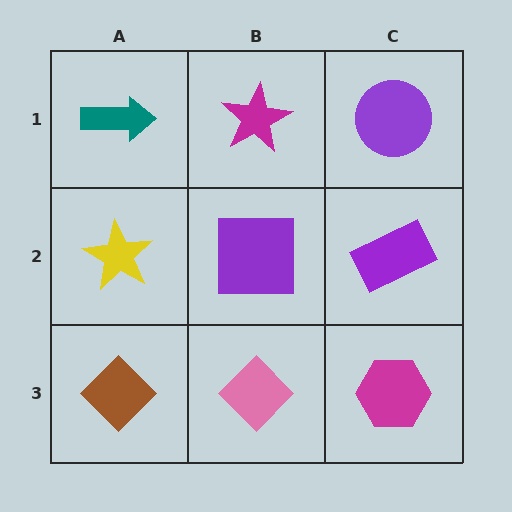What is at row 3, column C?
A magenta hexagon.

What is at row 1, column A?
A teal arrow.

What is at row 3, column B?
A pink diamond.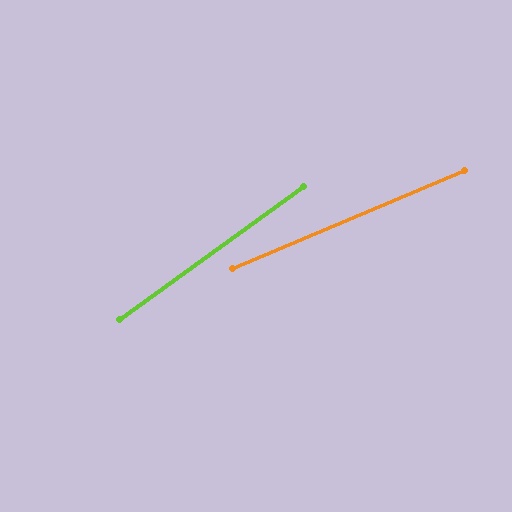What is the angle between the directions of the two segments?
Approximately 13 degrees.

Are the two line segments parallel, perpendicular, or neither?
Neither parallel nor perpendicular — they differ by about 13°.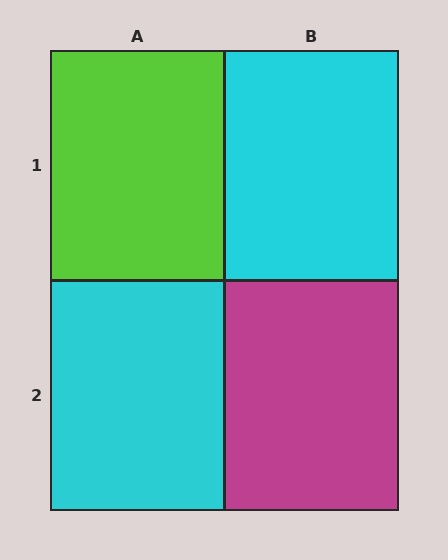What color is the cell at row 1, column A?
Lime.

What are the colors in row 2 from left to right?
Cyan, magenta.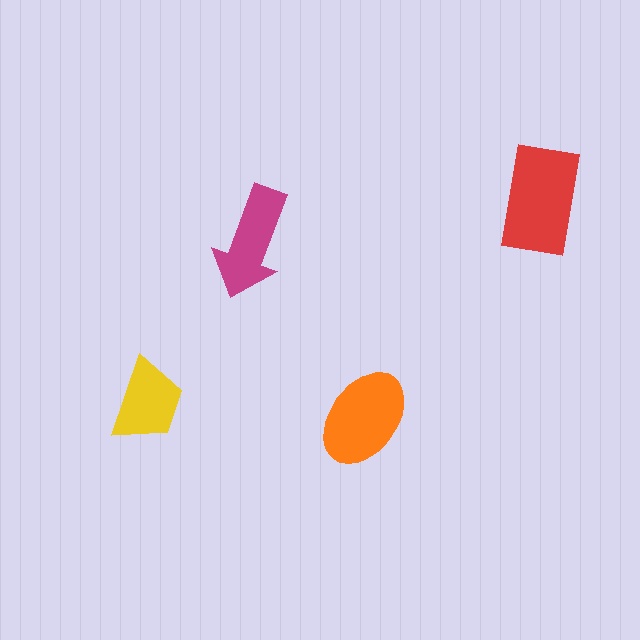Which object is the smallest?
The yellow trapezoid.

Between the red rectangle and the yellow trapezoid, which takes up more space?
The red rectangle.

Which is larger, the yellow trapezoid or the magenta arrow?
The magenta arrow.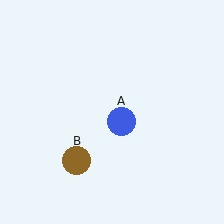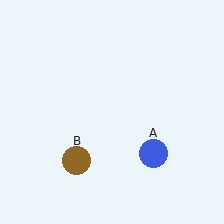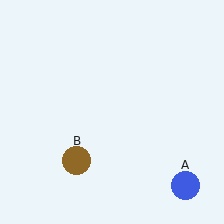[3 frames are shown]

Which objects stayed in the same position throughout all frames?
Brown circle (object B) remained stationary.